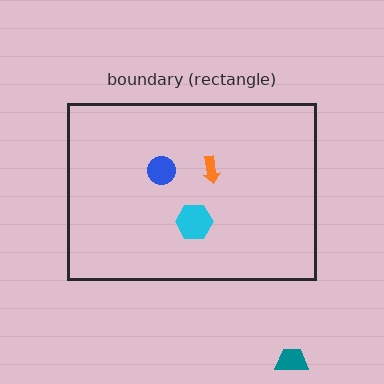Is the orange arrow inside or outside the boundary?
Inside.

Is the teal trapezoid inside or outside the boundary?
Outside.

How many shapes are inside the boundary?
3 inside, 1 outside.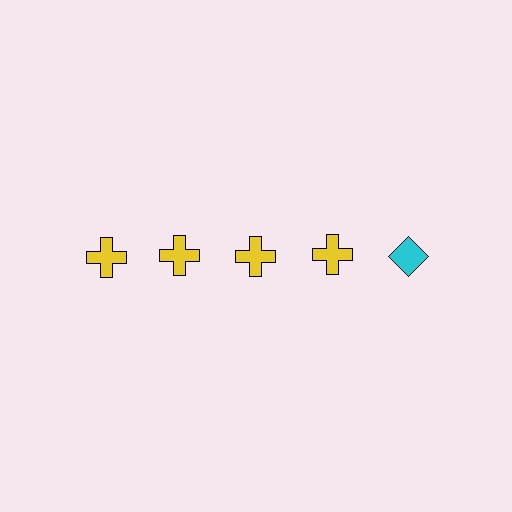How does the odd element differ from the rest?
It differs in both color (cyan instead of yellow) and shape (diamond instead of cross).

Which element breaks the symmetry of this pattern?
The cyan diamond in the top row, rightmost column breaks the symmetry. All other shapes are yellow crosses.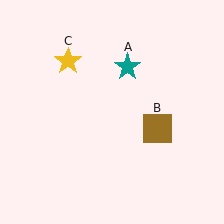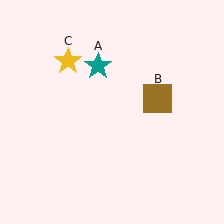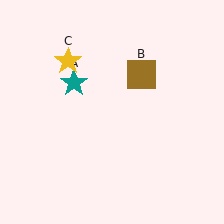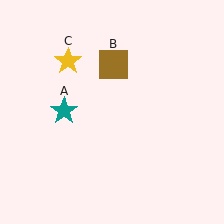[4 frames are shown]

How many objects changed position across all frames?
2 objects changed position: teal star (object A), brown square (object B).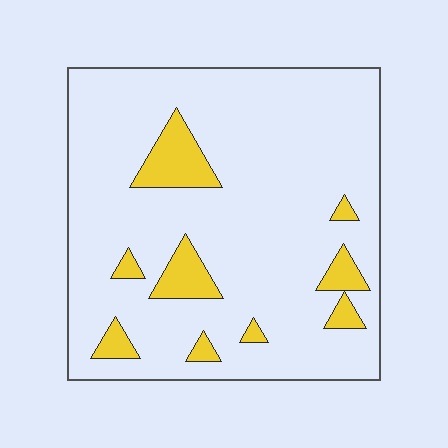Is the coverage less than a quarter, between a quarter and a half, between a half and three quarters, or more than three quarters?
Less than a quarter.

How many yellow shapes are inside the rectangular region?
9.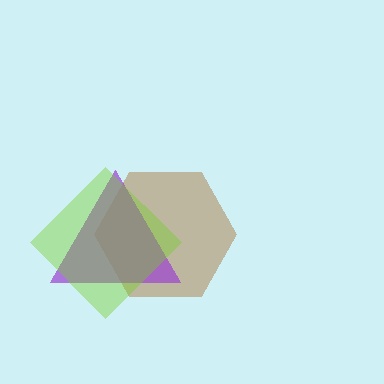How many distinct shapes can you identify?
There are 3 distinct shapes: a brown hexagon, a purple triangle, a lime diamond.